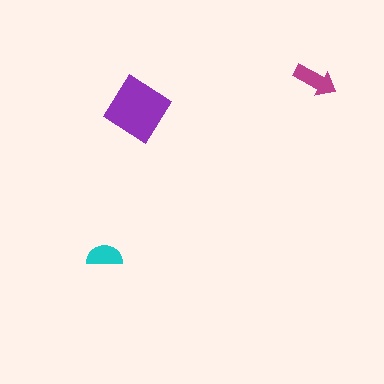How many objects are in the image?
There are 3 objects in the image.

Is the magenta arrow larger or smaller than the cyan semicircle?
Larger.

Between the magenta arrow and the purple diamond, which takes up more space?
The purple diamond.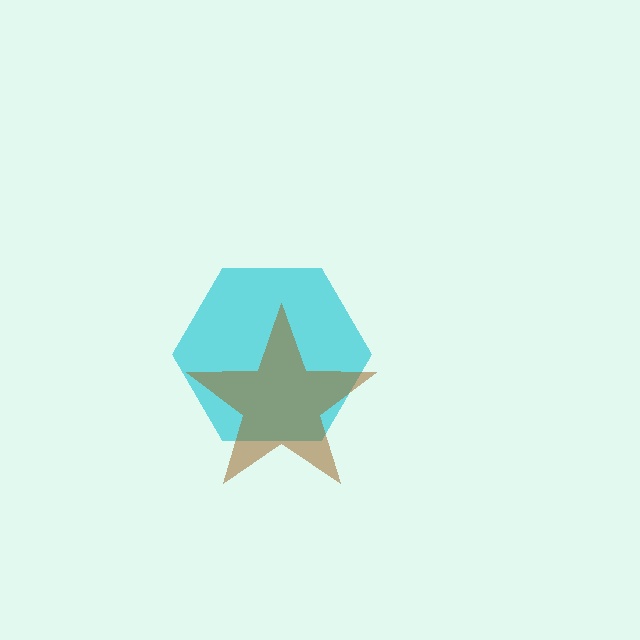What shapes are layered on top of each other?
The layered shapes are: a cyan hexagon, a brown star.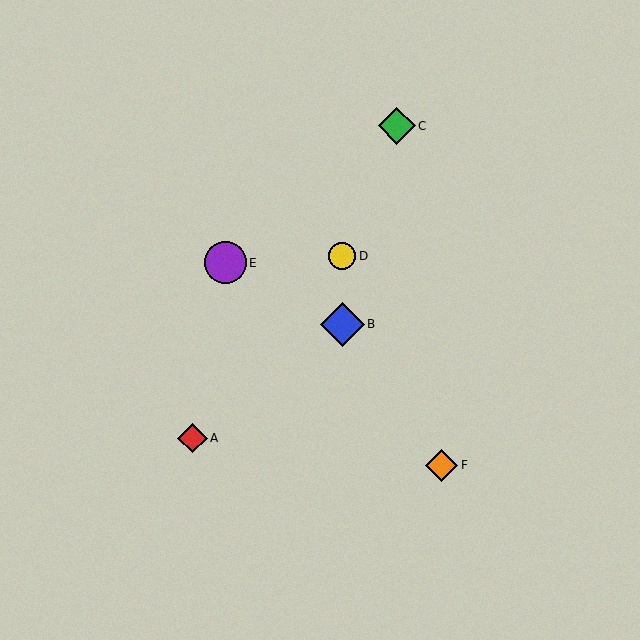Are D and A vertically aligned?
No, D is at x≈342 and A is at x≈192.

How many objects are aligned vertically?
2 objects (B, D) are aligned vertically.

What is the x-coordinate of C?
Object C is at x≈397.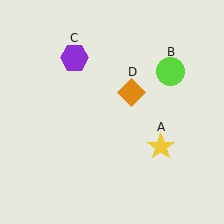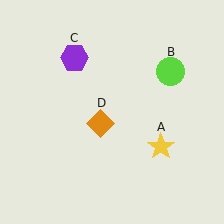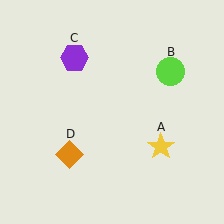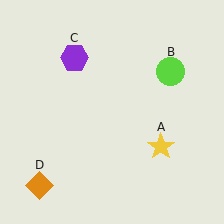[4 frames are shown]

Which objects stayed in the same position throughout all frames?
Yellow star (object A) and lime circle (object B) and purple hexagon (object C) remained stationary.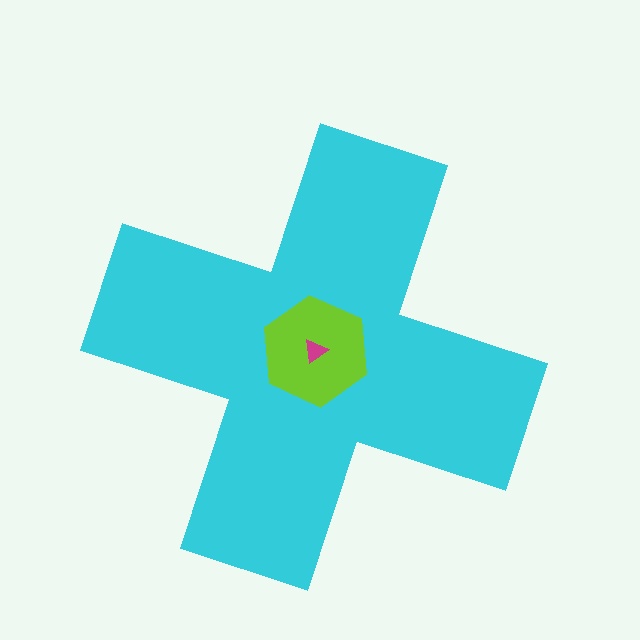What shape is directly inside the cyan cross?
The lime hexagon.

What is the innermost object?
The magenta triangle.